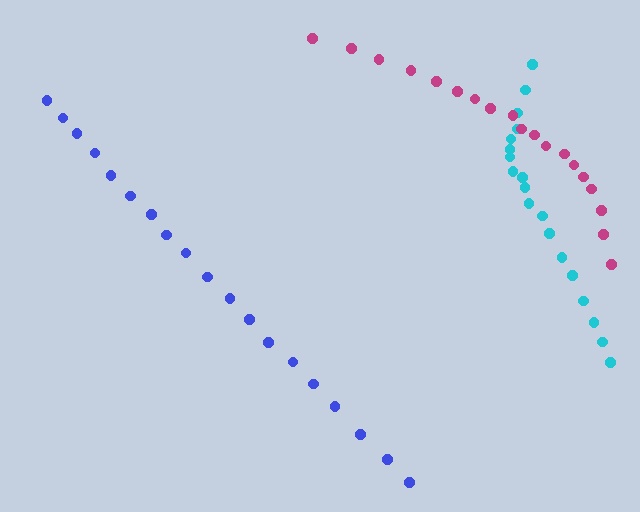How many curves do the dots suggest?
There are 3 distinct paths.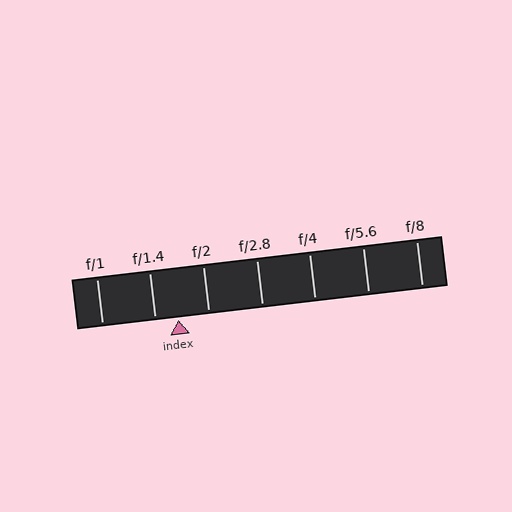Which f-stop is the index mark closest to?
The index mark is closest to f/1.4.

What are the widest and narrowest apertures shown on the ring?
The widest aperture shown is f/1 and the narrowest is f/8.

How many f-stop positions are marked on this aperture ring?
There are 7 f-stop positions marked.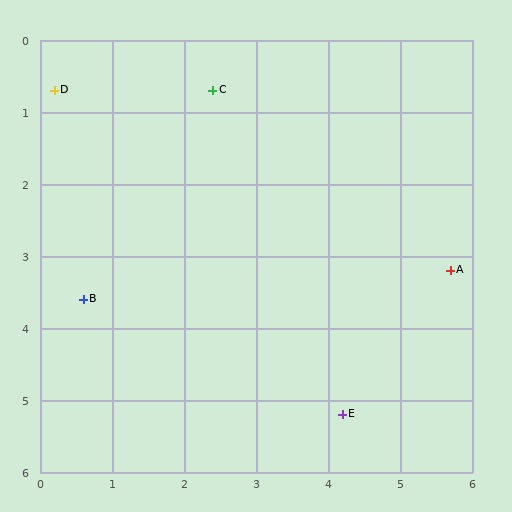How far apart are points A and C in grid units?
Points A and C are about 4.1 grid units apart.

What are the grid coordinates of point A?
Point A is at approximately (5.7, 3.2).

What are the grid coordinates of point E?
Point E is at approximately (4.2, 5.2).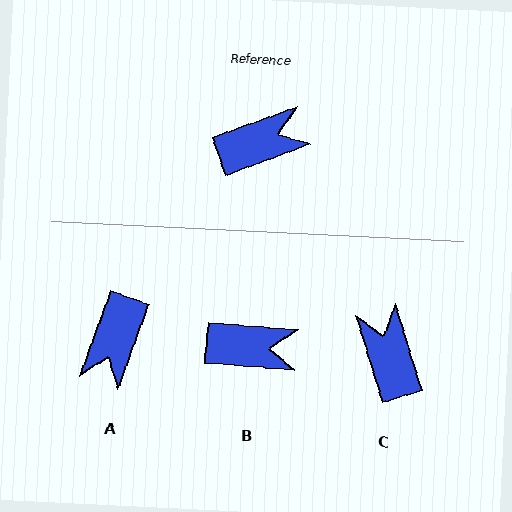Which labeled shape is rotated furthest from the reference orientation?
A, about 130 degrees away.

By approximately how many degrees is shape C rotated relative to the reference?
Approximately 87 degrees counter-clockwise.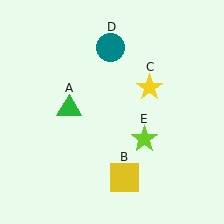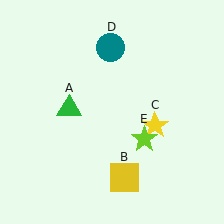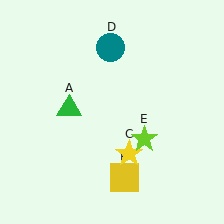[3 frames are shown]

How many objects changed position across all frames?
1 object changed position: yellow star (object C).